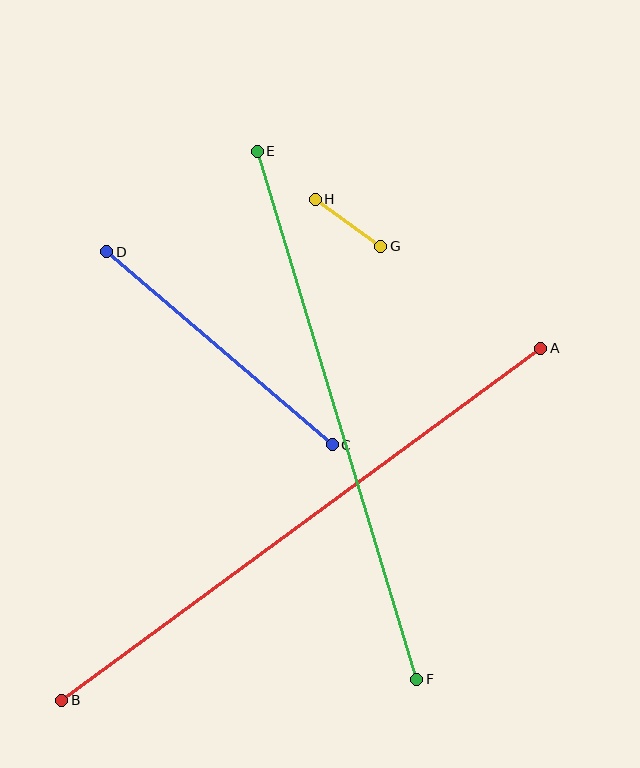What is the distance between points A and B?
The distance is approximately 595 pixels.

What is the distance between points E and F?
The distance is approximately 552 pixels.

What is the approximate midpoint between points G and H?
The midpoint is at approximately (348, 223) pixels.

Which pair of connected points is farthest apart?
Points A and B are farthest apart.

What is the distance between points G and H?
The distance is approximately 81 pixels.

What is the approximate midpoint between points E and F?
The midpoint is at approximately (337, 415) pixels.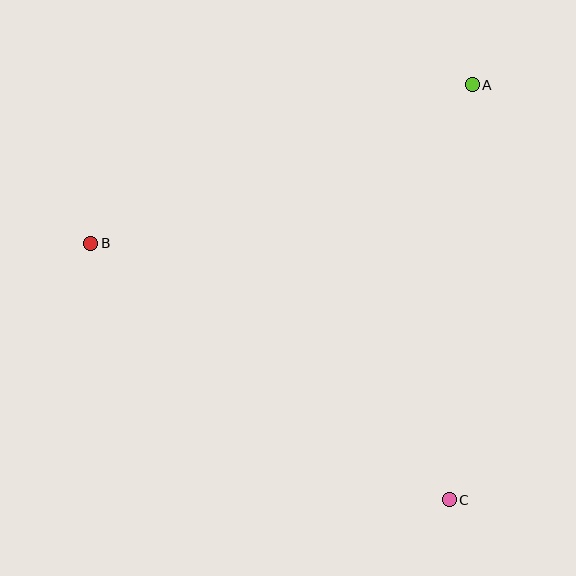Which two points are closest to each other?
Points A and B are closest to each other.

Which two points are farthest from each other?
Points B and C are farthest from each other.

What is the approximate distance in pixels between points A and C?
The distance between A and C is approximately 415 pixels.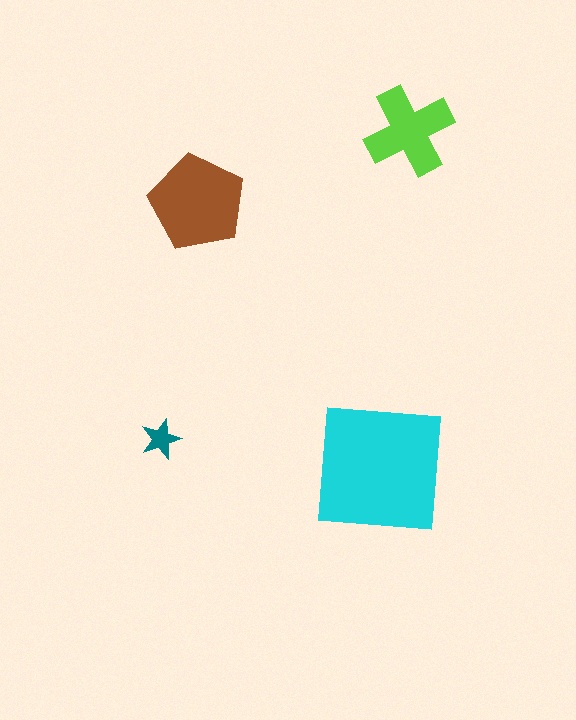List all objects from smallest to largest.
The teal star, the lime cross, the brown pentagon, the cyan square.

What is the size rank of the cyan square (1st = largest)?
1st.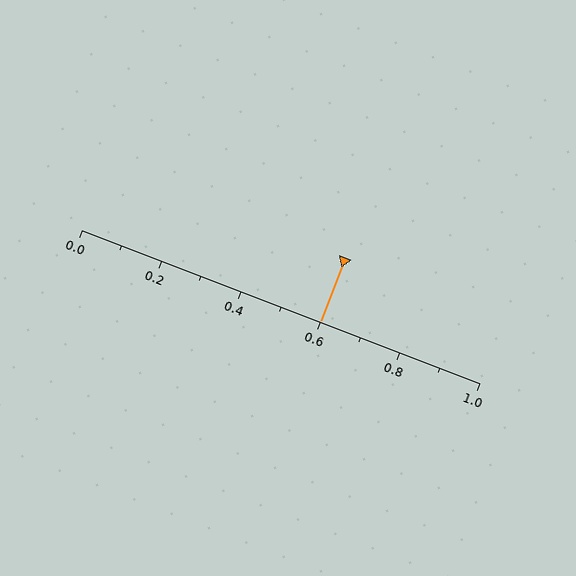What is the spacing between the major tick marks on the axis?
The major ticks are spaced 0.2 apart.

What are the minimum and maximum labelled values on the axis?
The axis runs from 0.0 to 1.0.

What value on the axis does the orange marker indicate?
The marker indicates approximately 0.6.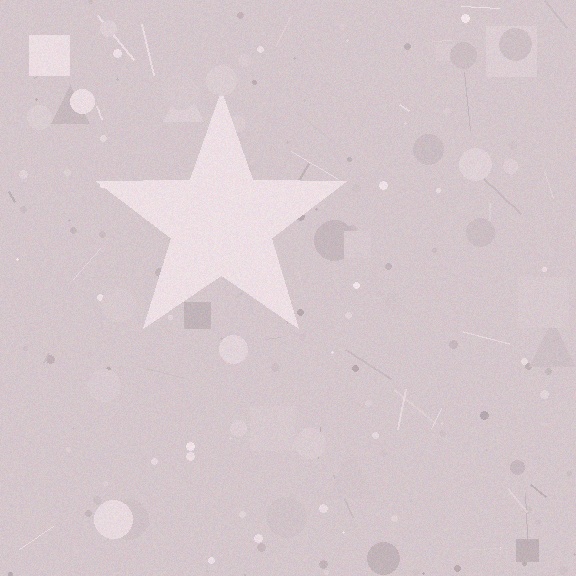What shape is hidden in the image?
A star is hidden in the image.